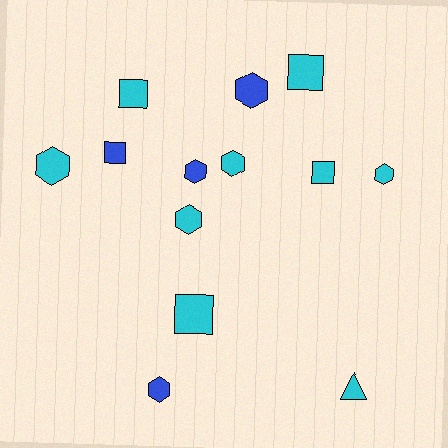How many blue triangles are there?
There are no blue triangles.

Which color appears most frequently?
Cyan, with 9 objects.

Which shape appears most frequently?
Hexagon, with 7 objects.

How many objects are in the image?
There are 13 objects.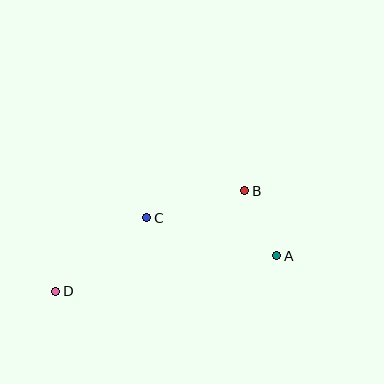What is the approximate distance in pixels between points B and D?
The distance between B and D is approximately 214 pixels.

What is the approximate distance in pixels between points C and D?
The distance between C and D is approximately 117 pixels.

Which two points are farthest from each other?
Points A and D are farthest from each other.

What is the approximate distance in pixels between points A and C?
The distance between A and C is approximately 135 pixels.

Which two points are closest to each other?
Points A and B are closest to each other.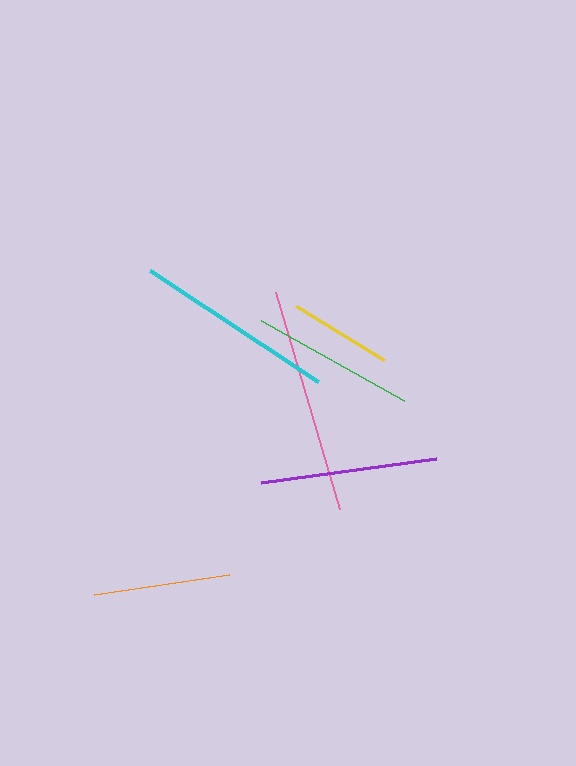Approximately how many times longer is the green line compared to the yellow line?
The green line is approximately 1.6 times the length of the yellow line.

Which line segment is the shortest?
The yellow line is the shortest at approximately 103 pixels.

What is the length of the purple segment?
The purple segment is approximately 177 pixels long.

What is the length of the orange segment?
The orange segment is approximately 137 pixels long.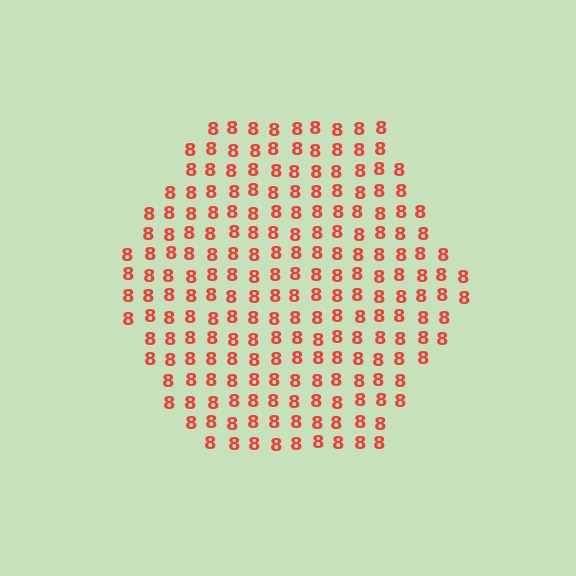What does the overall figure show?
The overall figure shows a hexagon.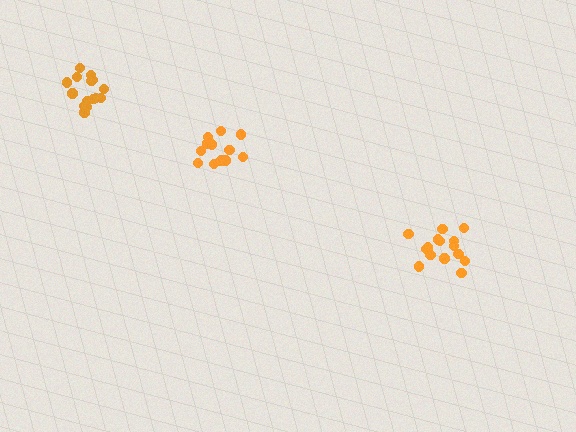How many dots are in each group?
Group 1: 13 dots, Group 2: 16 dots, Group 3: 15 dots (44 total).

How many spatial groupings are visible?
There are 3 spatial groupings.